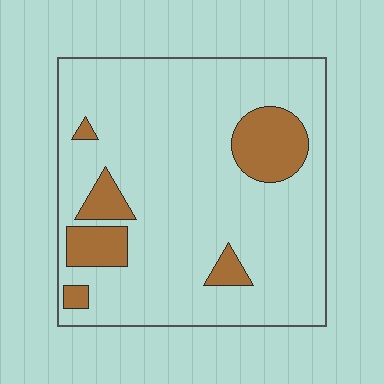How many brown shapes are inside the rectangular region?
6.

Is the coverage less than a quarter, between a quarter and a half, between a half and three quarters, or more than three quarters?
Less than a quarter.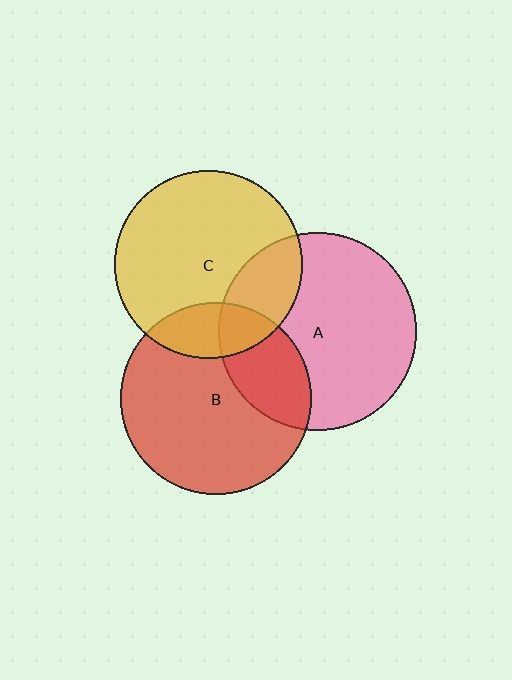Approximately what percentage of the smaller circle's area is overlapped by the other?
Approximately 25%.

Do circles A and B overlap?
Yes.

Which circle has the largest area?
Circle A (pink).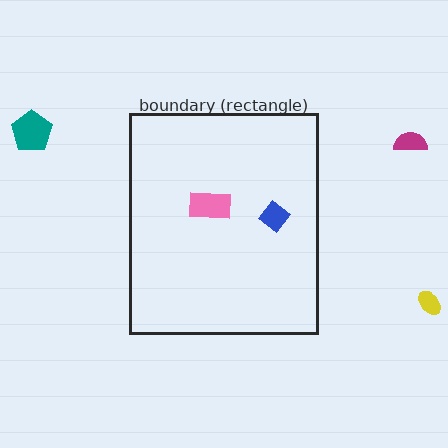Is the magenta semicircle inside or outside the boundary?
Outside.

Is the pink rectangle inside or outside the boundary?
Inside.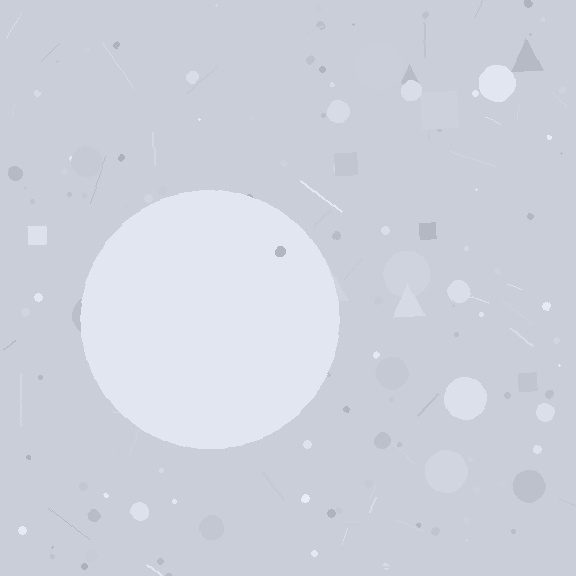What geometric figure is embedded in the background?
A circle is embedded in the background.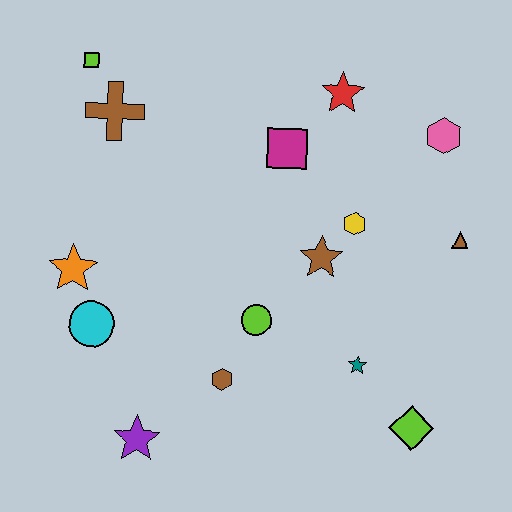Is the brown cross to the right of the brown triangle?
No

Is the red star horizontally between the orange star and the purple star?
No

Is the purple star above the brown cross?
No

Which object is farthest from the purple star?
The pink hexagon is farthest from the purple star.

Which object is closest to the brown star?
The yellow hexagon is closest to the brown star.